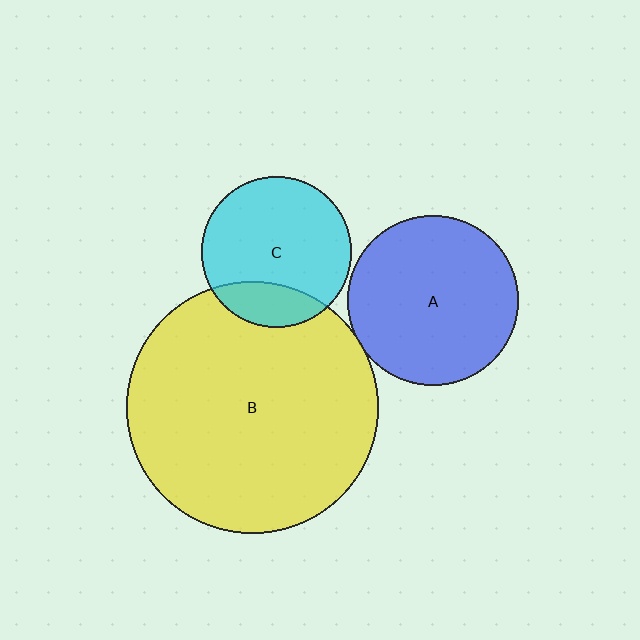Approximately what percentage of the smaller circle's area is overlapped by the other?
Approximately 5%.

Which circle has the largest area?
Circle B (yellow).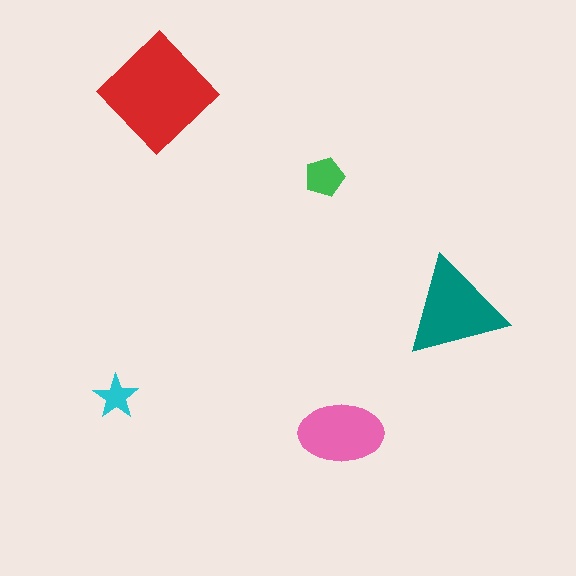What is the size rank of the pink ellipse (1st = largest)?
3rd.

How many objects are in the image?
There are 5 objects in the image.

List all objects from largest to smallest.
The red diamond, the teal triangle, the pink ellipse, the green pentagon, the cyan star.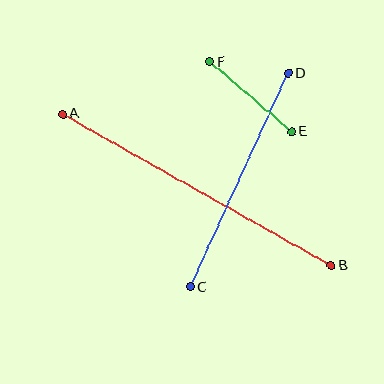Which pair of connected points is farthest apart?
Points A and B are farthest apart.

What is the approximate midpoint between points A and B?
The midpoint is at approximately (197, 190) pixels.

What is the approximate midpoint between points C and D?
The midpoint is at approximately (239, 180) pixels.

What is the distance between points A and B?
The distance is approximately 308 pixels.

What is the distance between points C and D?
The distance is approximately 234 pixels.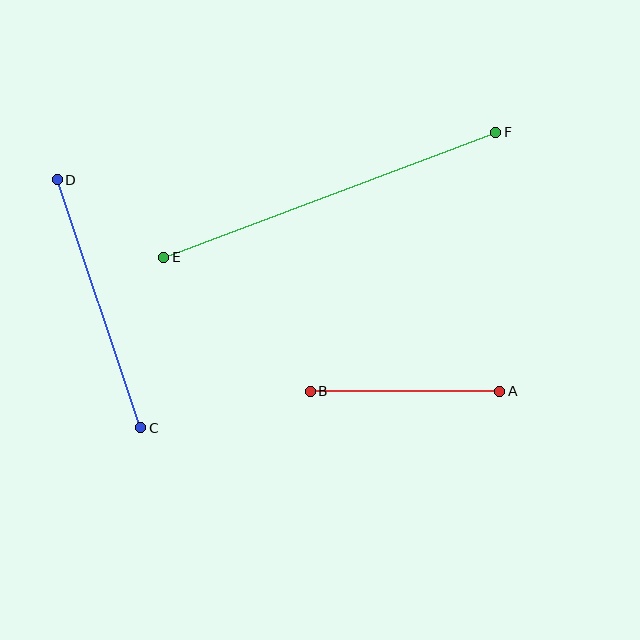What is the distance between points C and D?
The distance is approximately 262 pixels.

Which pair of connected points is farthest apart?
Points E and F are farthest apart.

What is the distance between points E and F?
The distance is approximately 354 pixels.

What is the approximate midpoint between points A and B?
The midpoint is at approximately (405, 391) pixels.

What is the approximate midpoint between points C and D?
The midpoint is at approximately (99, 304) pixels.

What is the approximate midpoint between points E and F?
The midpoint is at approximately (330, 195) pixels.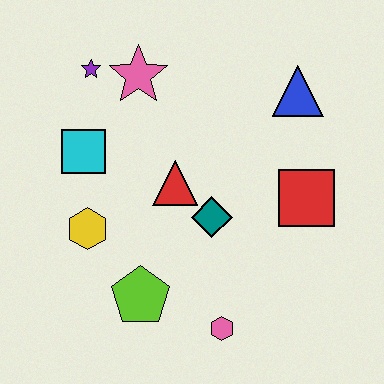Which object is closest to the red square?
The teal diamond is closest to the red square.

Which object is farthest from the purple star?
The pink hexagon is farthest from the purple star.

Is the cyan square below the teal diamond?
No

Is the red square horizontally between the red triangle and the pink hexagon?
No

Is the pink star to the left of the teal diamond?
Yes